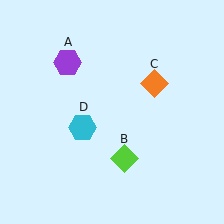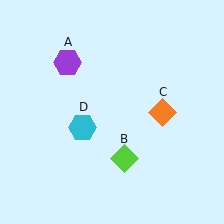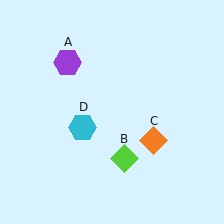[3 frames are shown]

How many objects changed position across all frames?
1 object changed position: orange diamond (object C).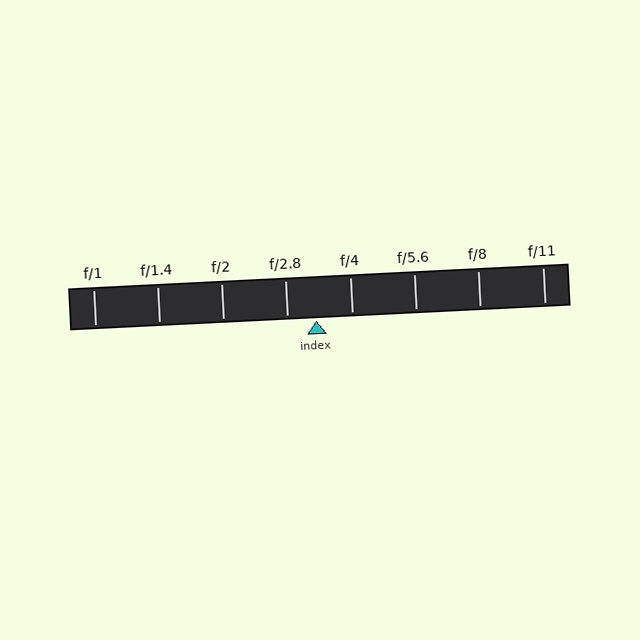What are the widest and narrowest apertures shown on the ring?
The widest aperture shown is f/1 and the narrowest is f/11.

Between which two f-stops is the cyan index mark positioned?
The index mark is between f/2.8 and f/4.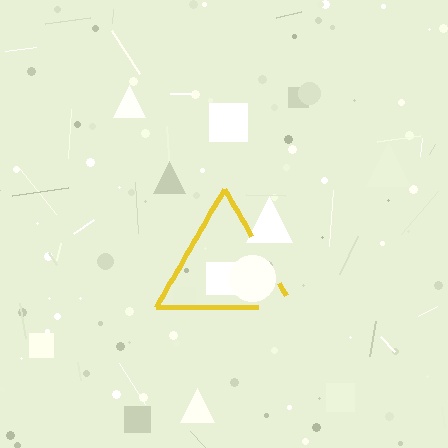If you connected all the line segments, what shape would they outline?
They would outline a triangle.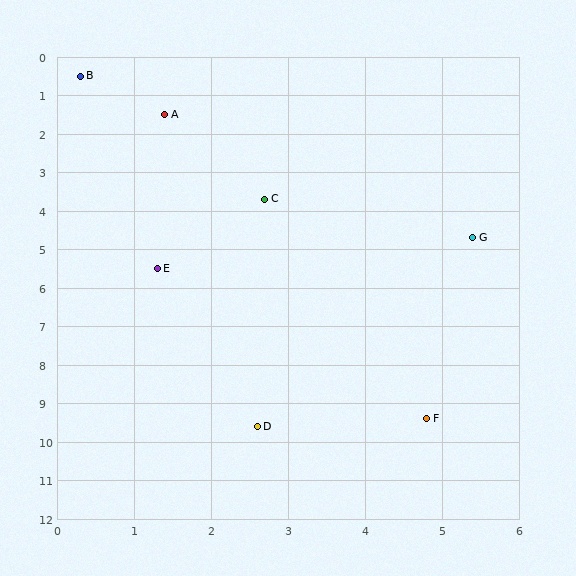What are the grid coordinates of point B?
Point B is at approximately (0.3, 0.5).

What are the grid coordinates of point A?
Point A is at approximately (1.4, 1.5).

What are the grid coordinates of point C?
Point C is at approximately (2.7, 3.7).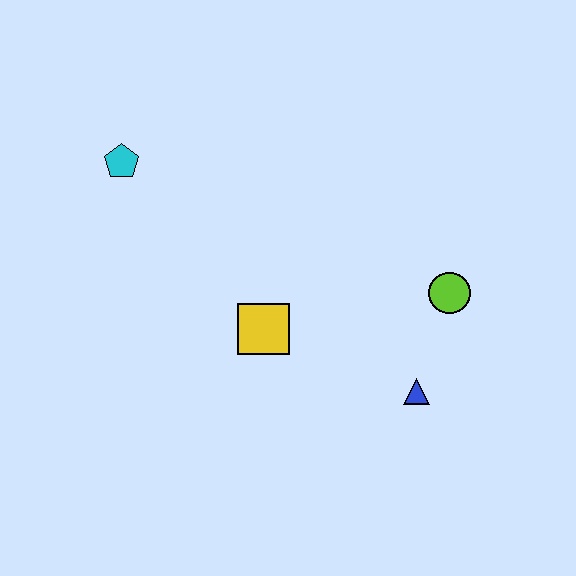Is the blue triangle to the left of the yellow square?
No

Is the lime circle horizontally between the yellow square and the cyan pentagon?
No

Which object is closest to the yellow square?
The blue triangle is closest to the yellow square.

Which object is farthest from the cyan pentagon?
The blue triangle is farthest from the cyan pentagon.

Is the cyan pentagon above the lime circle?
Yes